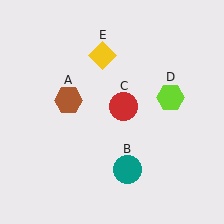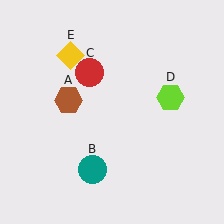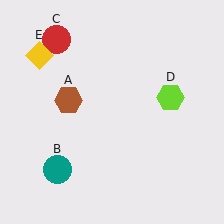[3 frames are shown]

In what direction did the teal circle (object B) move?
The teal circle (object B) moved left.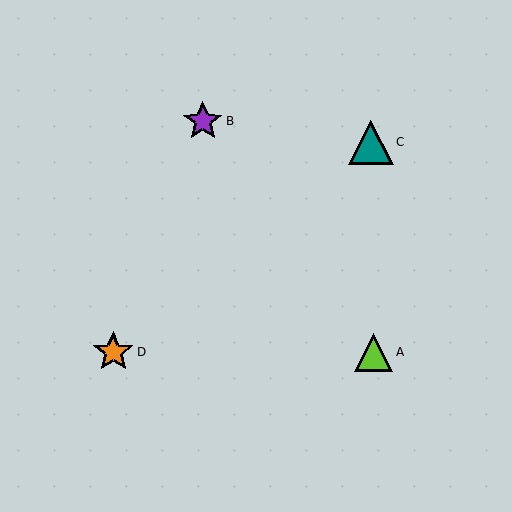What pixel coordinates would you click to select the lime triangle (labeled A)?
Click at (374, 352) to select the lime triangle A.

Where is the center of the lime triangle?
The center of the lime triangle is at (374, 352).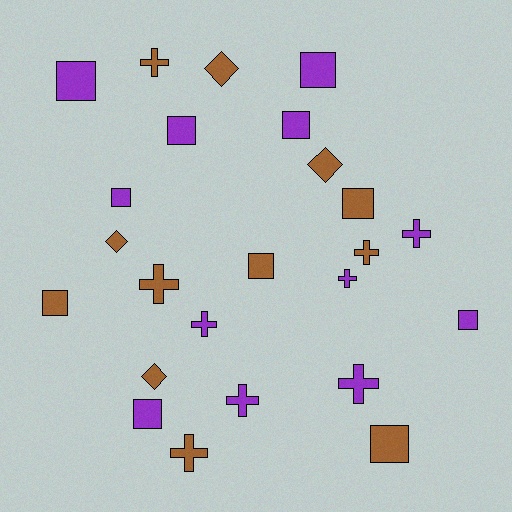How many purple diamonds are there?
There are no purple diamonds.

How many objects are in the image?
There are 24 objects.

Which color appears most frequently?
Purple, with 12 objects.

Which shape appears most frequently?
Square, with 11 objects.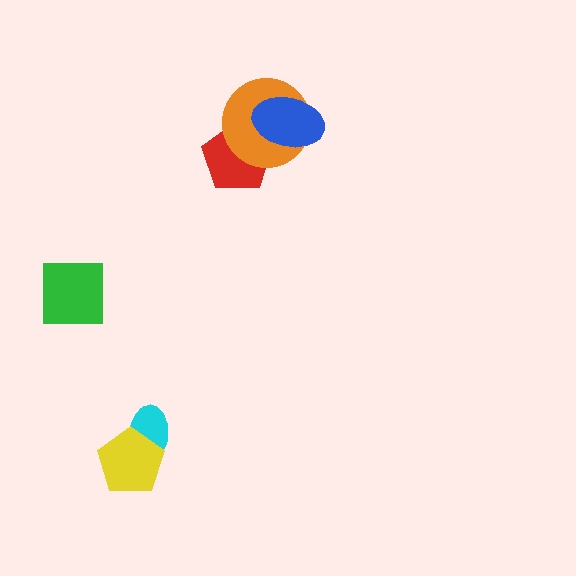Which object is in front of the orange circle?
The blue ellipse is in front of the orange circle.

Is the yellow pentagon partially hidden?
No, no other shape covers it.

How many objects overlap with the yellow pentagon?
1 object overlaps with the yellow pentagon.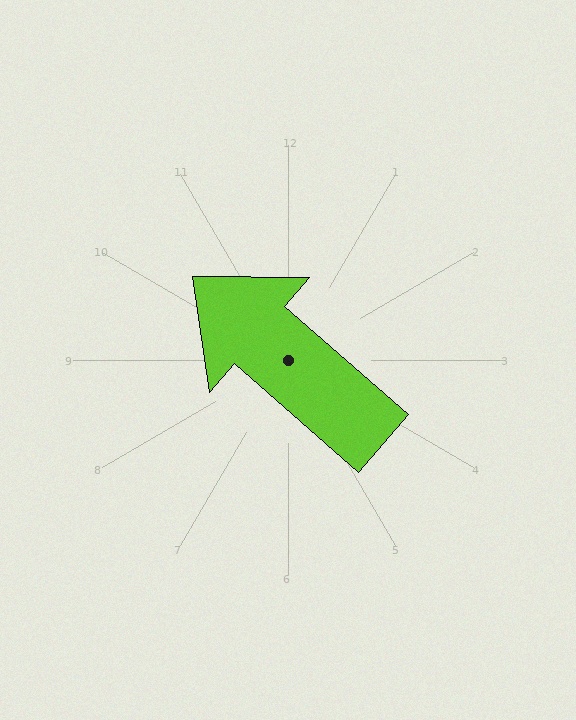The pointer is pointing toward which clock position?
Roughly 10 o'clock.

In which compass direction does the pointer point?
Northwest.